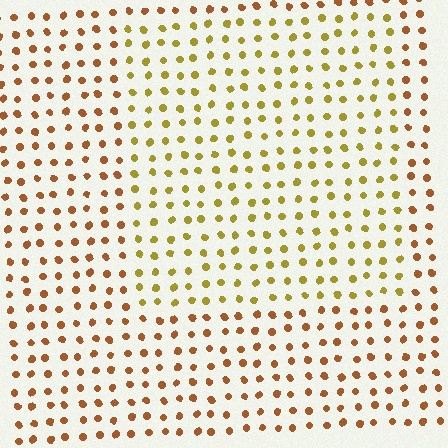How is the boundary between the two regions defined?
The boundary is defined purely by a slight shift in hue (about 32 degrees). Spacing, size, and orientation are identical on both sides.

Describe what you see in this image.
The image is filled with small brown elements in a uniform arrangement. A rectangle-shaped region is visible where the elements are tinted to a slightly different hue, forming a subtle color boundary.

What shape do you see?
I see a rectangle.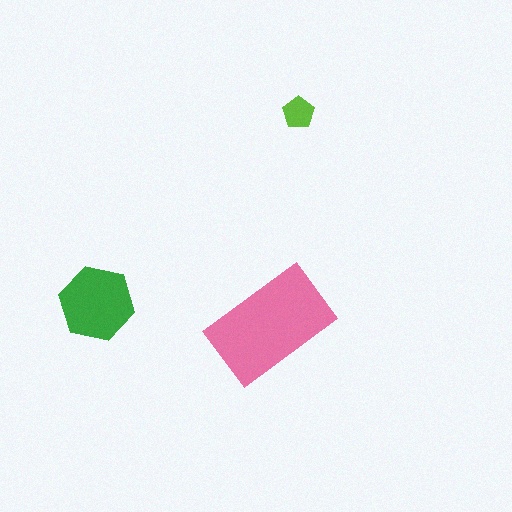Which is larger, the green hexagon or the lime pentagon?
The green hexagon.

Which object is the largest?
The pink rectangle.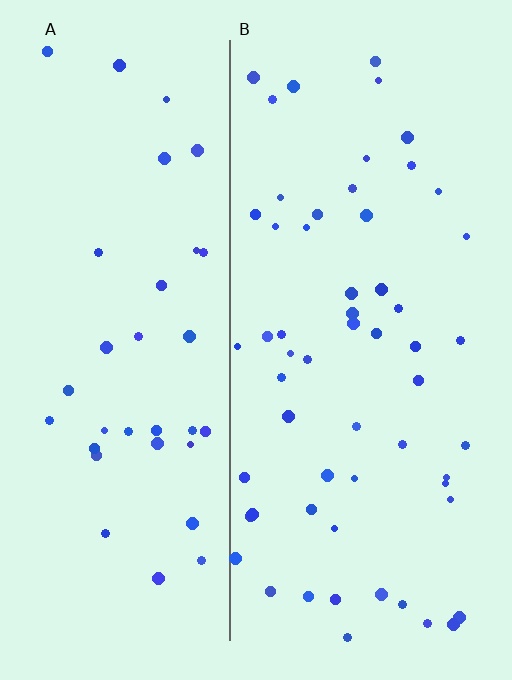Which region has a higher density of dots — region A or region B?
B (the right).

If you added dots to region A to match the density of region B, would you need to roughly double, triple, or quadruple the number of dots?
Approximately double.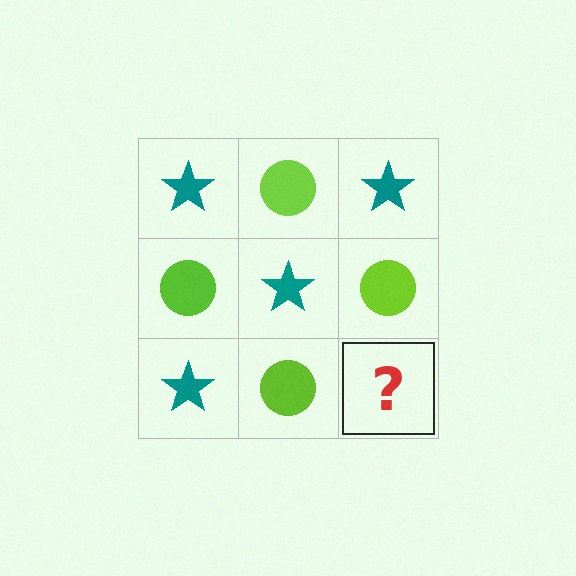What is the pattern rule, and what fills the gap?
The rule is that it alternates teal star and lime circle in a checkerboard pattern. The gap should be filled with a teal star.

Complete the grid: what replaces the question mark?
The question mark should be replaced with a teal star.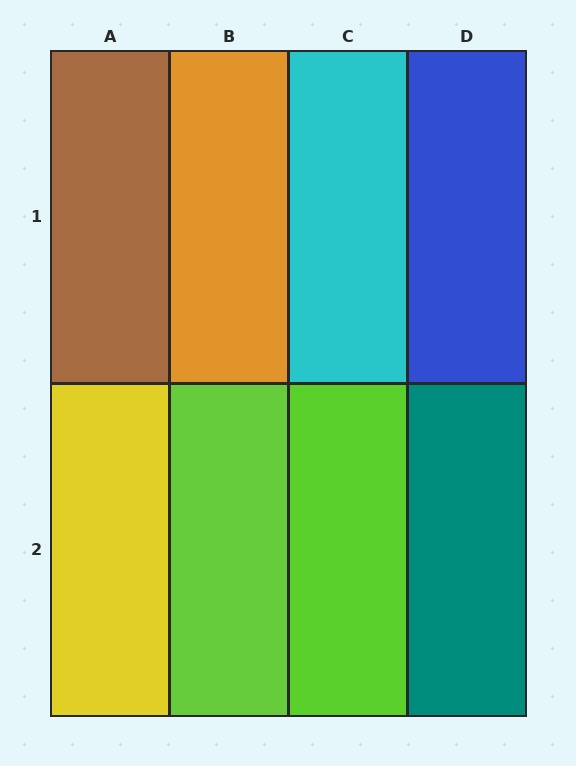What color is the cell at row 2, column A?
Yellow.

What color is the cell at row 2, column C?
Lime.